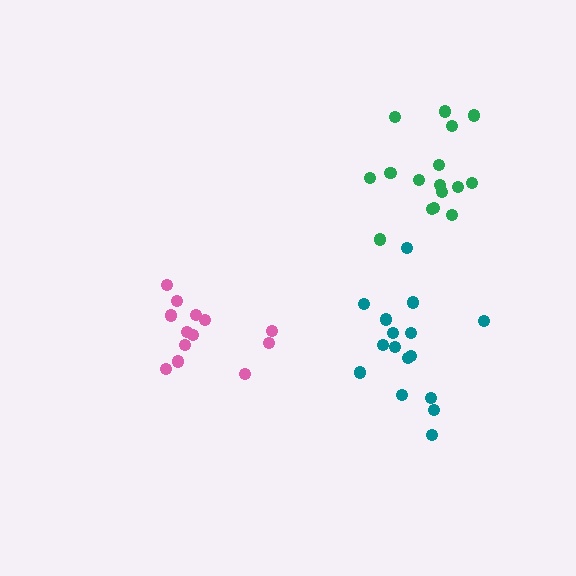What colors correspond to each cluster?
The clusters are colored: pink, teal, green.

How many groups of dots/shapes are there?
There are 3 groups.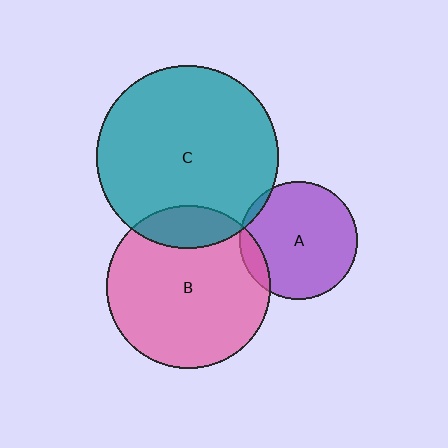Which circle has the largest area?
Circle C (teal).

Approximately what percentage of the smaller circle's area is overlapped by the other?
Approximately 10%.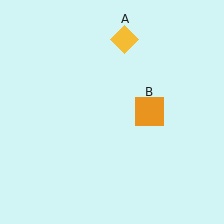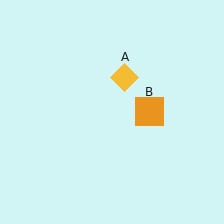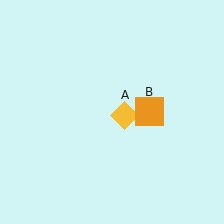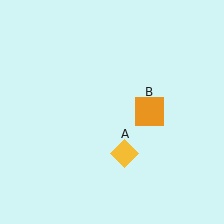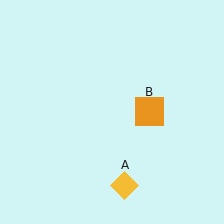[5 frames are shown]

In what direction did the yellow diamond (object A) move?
The yellow diamond (object A) moved down.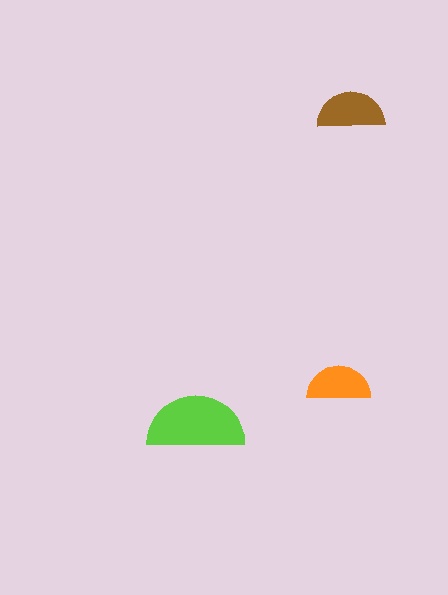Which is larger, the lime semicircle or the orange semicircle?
The lime one.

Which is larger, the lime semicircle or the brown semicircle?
The lime one.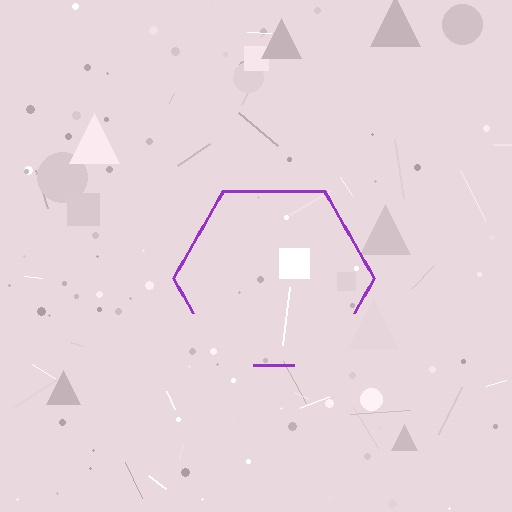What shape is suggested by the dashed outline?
The dashed outline suggests a hexagon.